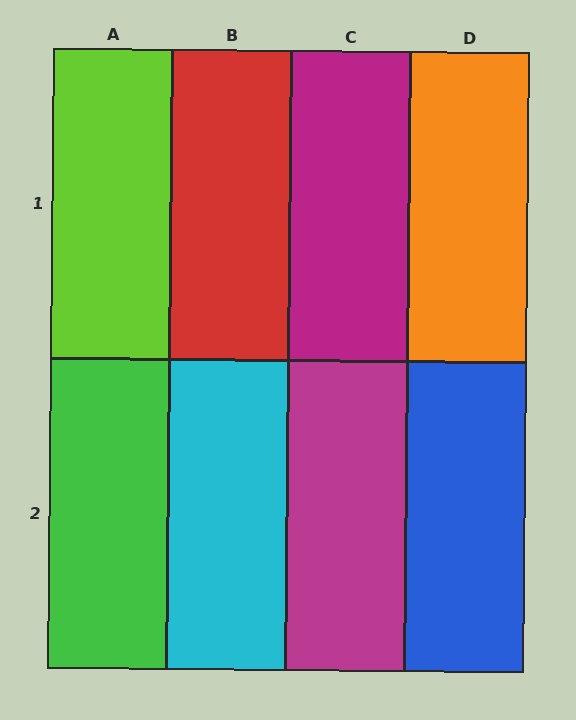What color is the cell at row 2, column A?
Green.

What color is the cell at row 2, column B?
Cyan.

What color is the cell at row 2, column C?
Magenta.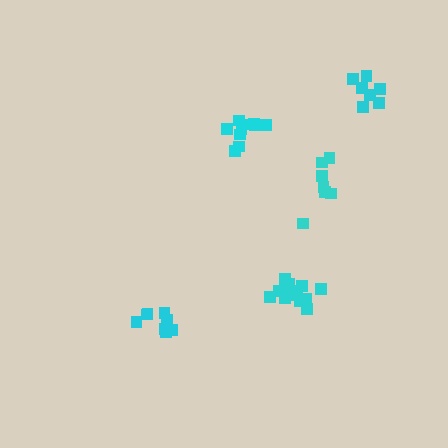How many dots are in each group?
Group 1: 9 dots, Group 2: 10 dots, Group 3: 13 dots, Group 4: 7 dots, Group 5: 7 dots (46 total).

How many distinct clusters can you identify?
There are 5 distinct clusters.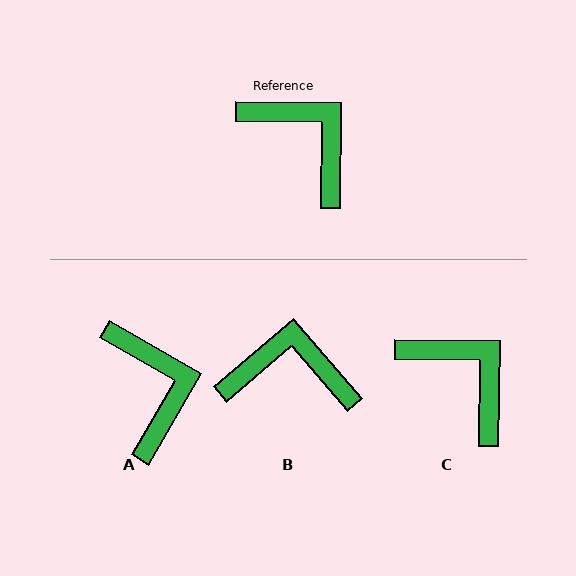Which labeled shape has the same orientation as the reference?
C.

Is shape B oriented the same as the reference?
No, it is off by about 41 degrees.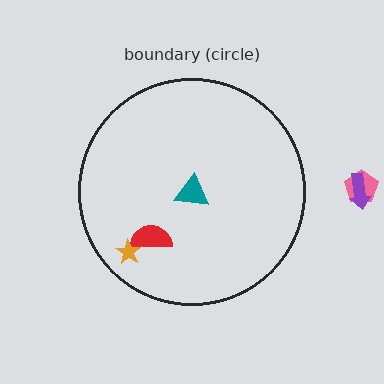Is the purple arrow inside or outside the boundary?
Outside.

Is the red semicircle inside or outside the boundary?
Inside.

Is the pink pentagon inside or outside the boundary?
Outside.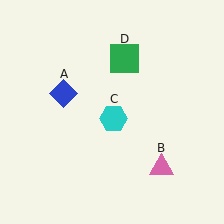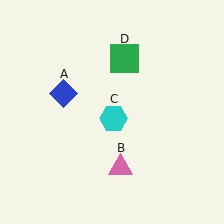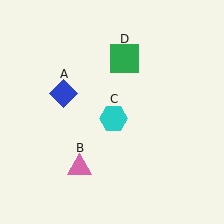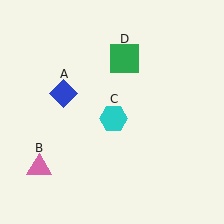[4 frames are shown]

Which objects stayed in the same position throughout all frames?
Blue diamond (object A) and cyan hexagon (object C) and green square (object D) remained stationary.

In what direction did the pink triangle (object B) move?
The pink triangle (object B) moved left.